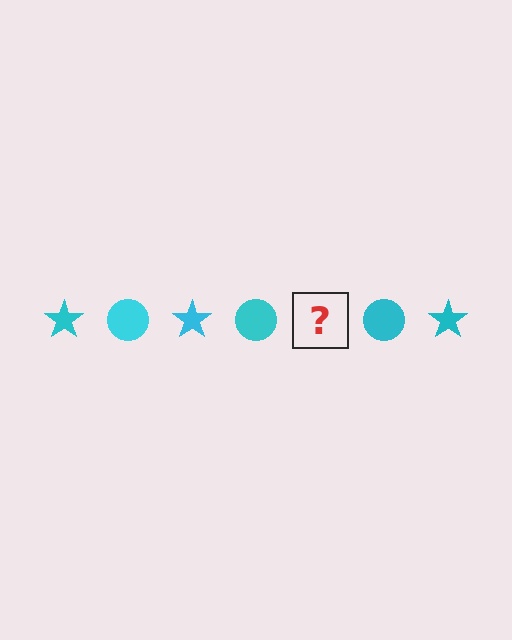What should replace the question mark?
The question mark should be replaced with a cyan star.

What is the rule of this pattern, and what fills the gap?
The rule is that the pattern cycles through star, circle shapes in cyan. The gap should be filled with a cyan star.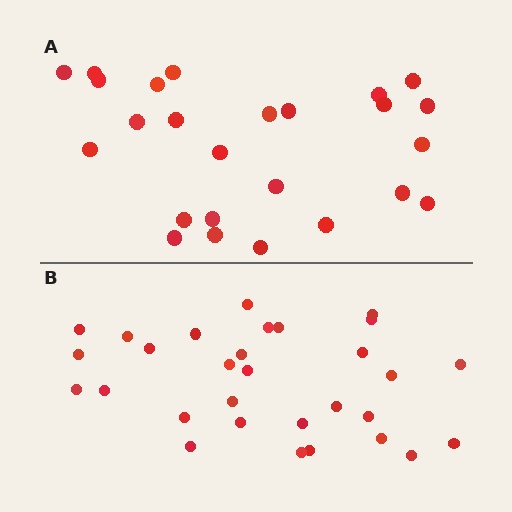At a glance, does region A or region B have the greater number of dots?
Region B (the bottom region) has more dots.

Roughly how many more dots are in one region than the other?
Region B has about 5 more dots than region A.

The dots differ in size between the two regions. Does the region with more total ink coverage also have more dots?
No. Region A has more total ink coverage because its dots are larger, but region B actually contains more individual dots. Total area can be misleading — the number of items is what matters here.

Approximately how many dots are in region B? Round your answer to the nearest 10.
About 30 dots.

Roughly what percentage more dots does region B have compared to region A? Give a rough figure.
About 20% more.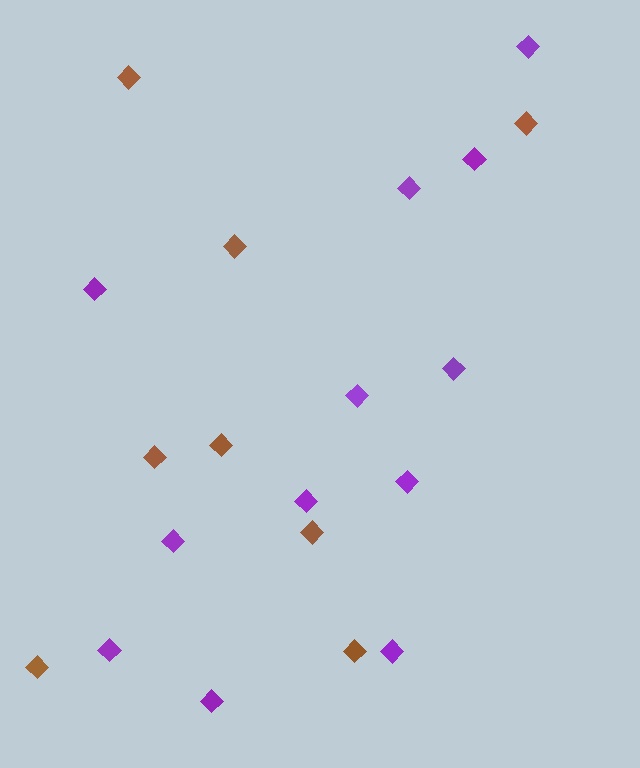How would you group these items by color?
There are 2 groups: one group of purple diamonds (12) and one group of brown diamonds (8).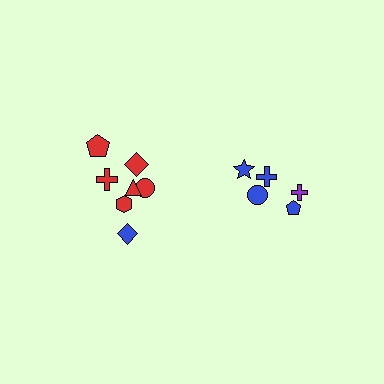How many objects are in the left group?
There are 7 objects.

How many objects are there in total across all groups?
There are 12 objects.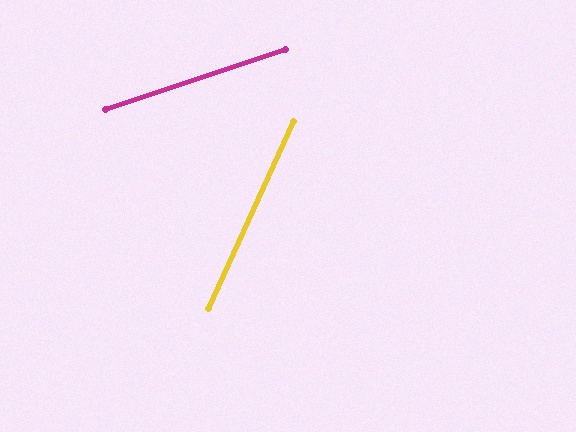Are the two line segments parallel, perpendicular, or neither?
Neither parallel nor perpendicular — they differ by about 47°.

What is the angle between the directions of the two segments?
Approximately 47 degrees.